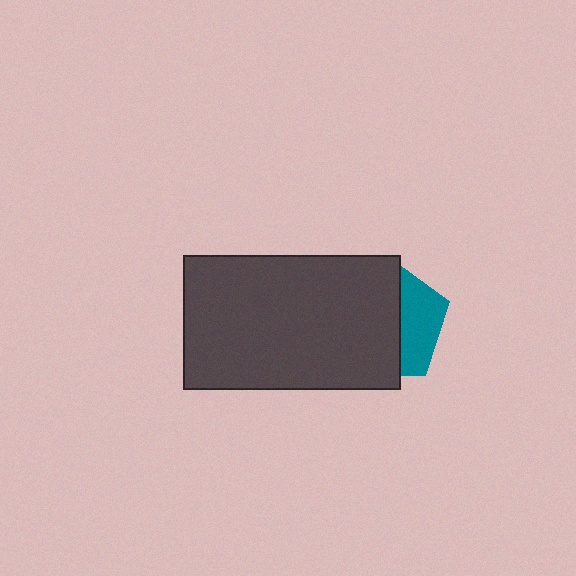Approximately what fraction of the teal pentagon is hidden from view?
Roughly 66% of the teal pentagon is hidden behind the dark gray rectangle.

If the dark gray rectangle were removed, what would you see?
You would see the complete teal pentagon.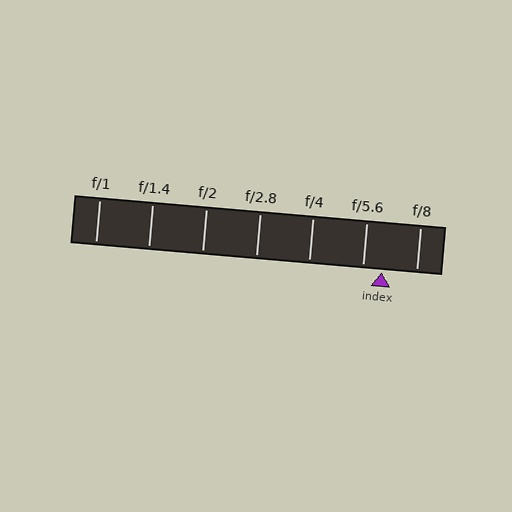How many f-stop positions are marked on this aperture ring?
There are 7 f-stop positions marked.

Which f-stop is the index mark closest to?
The index mark is closest to f/5.6.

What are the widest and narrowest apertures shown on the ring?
The widest aperture shown is f/1 and the narrowest is f/8.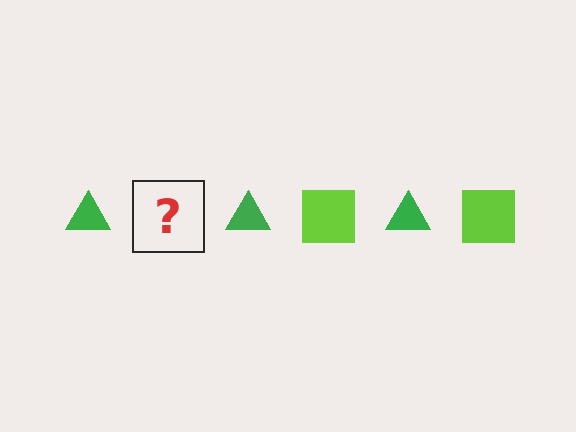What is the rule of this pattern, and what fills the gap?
The rule is that the pattern alternates between green triangle and lime square. The gap should be filled with a lime square.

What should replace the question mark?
The question mark should be replaced with a lime square.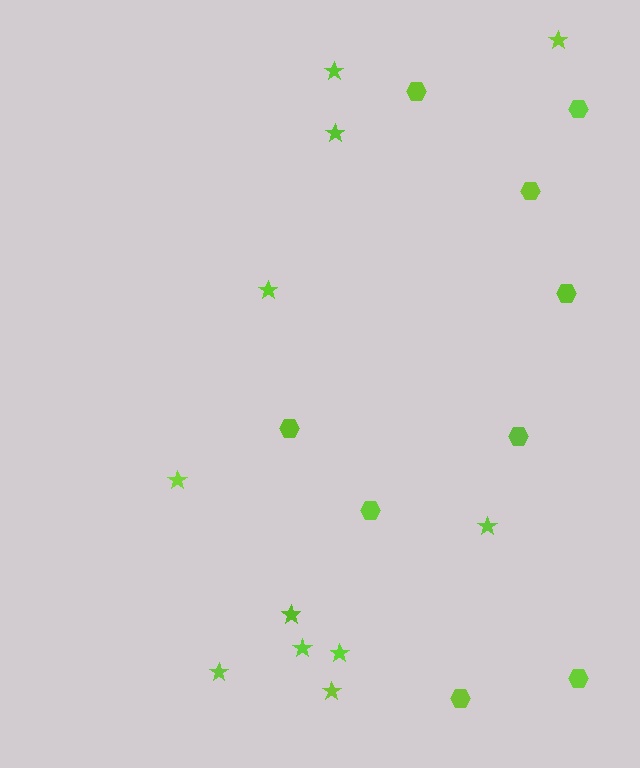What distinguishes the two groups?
There are 2 groups: one group of hexagons (9) and one group of stars (11).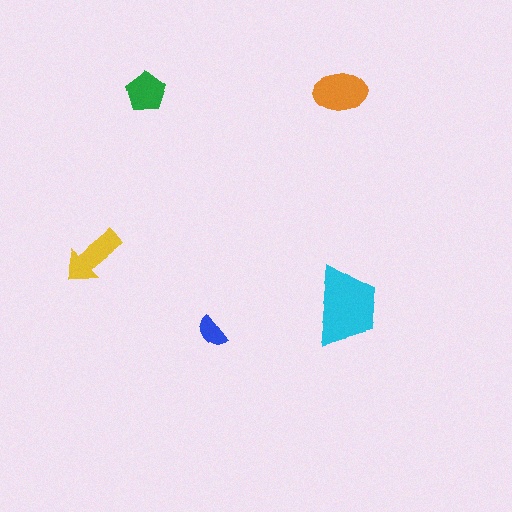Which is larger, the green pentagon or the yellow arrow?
The yellow arrow.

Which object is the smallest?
The blue semicircle.